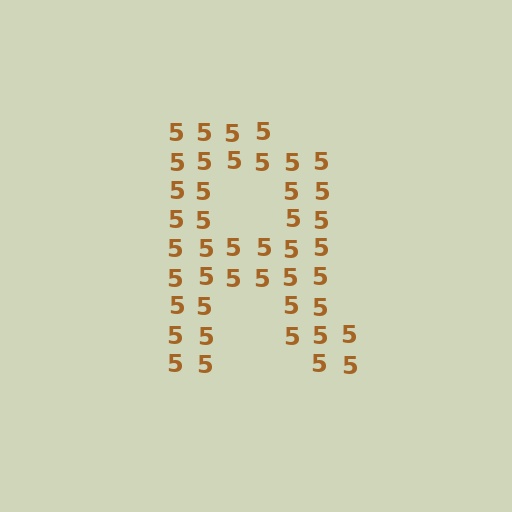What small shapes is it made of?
It is made of small digit 5's.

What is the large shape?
The large shape is the letter R.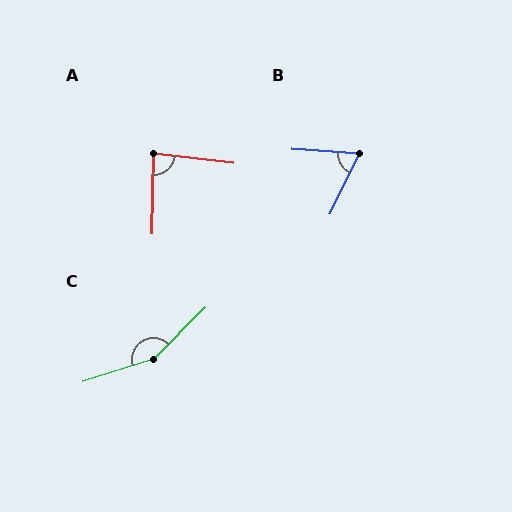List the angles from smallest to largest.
B (67°), A (84°), C (153°).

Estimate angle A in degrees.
Approximately 84 degrees.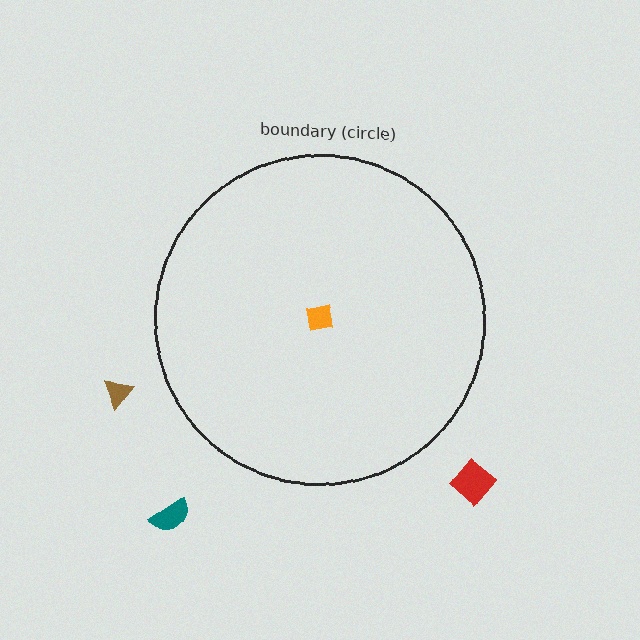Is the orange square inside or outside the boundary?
Inside.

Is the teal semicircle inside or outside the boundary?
Outside.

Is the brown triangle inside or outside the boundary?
Outside.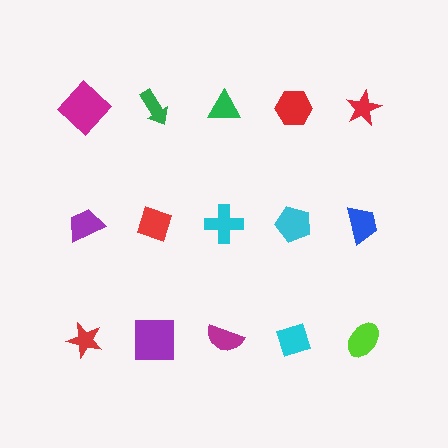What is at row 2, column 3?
A cyan cross.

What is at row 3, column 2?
A purple square.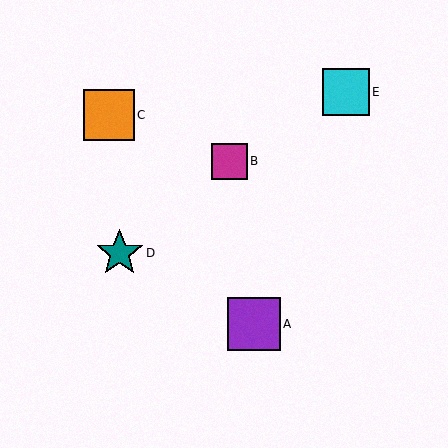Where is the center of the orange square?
The center of the orange square is at (109, 115).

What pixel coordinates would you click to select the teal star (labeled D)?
Click at (120, 253) to select the teal star D.